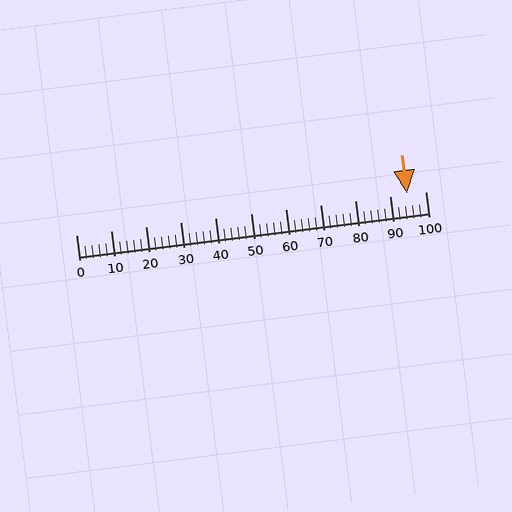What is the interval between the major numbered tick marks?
The major tick marks are spaced 10 units apart.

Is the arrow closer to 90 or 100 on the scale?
The arrow is closer to 90.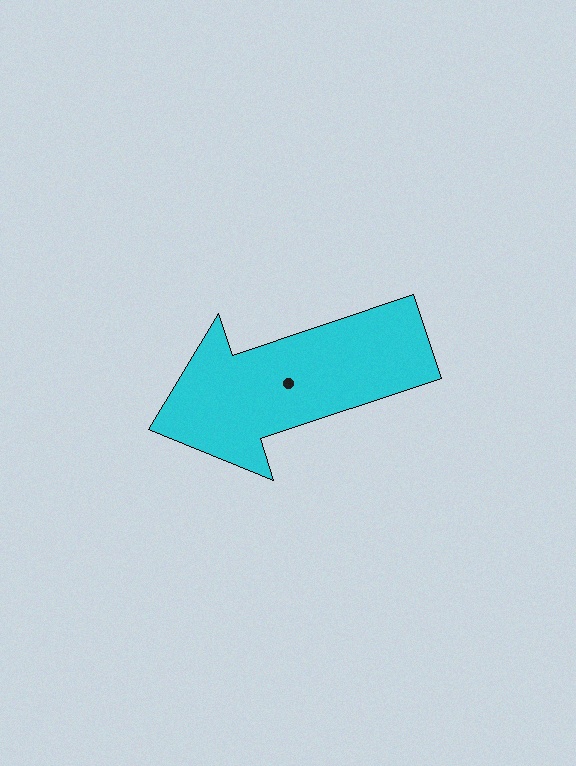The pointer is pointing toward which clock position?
Roughly 8 o'clock.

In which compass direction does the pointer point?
West.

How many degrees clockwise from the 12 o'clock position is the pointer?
Approximately 252 degrees.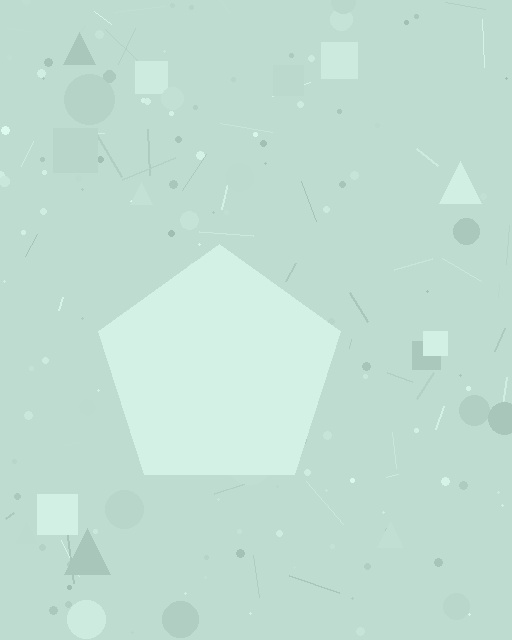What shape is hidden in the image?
A pentagon is hidden in the image.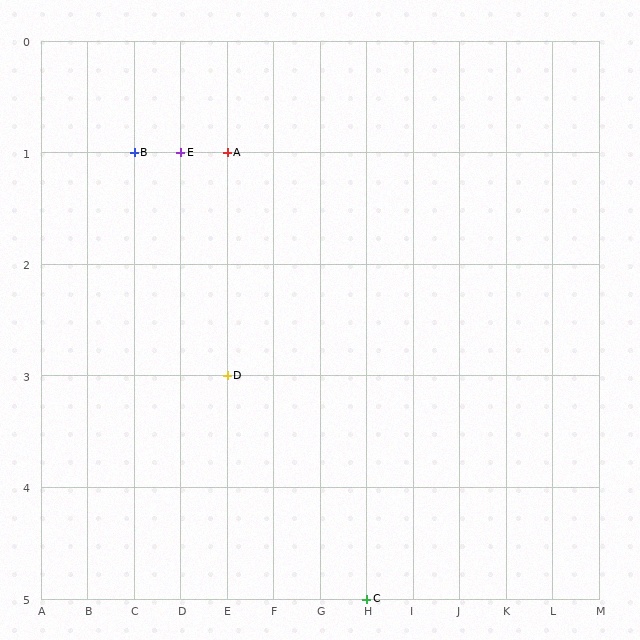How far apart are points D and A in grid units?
Points D and A are 2 rows apart.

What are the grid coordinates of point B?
Point B is at grid coordinates (C, 1).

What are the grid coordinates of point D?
Point D is at grid coordinates (E, 3).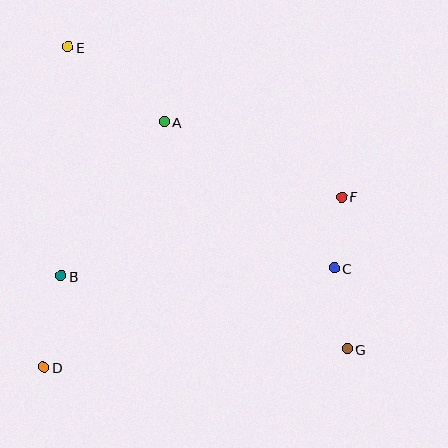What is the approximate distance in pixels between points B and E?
The distance between B and E is approximately 229 pixels.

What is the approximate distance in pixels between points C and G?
The distance between C and G is approximately 82 pixels.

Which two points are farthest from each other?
Points E and G are farthest from each other.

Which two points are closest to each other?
Points C and F are closest to each other.